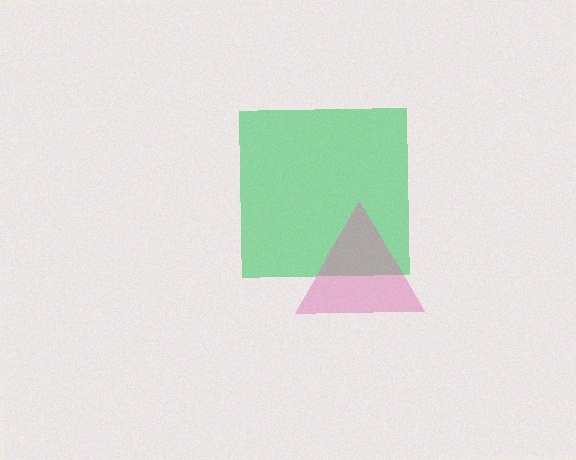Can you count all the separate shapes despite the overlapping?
Yes, there are 2 separate shapes.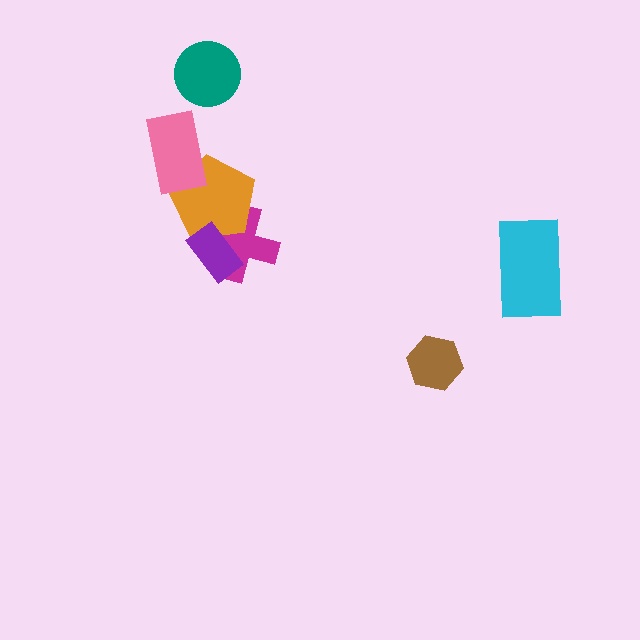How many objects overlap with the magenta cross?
2 objects overlap with the magenta cross.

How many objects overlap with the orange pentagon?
3 objects overlap with the orange pentagon.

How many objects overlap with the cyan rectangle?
0 objects overlap with the cyan rectangle.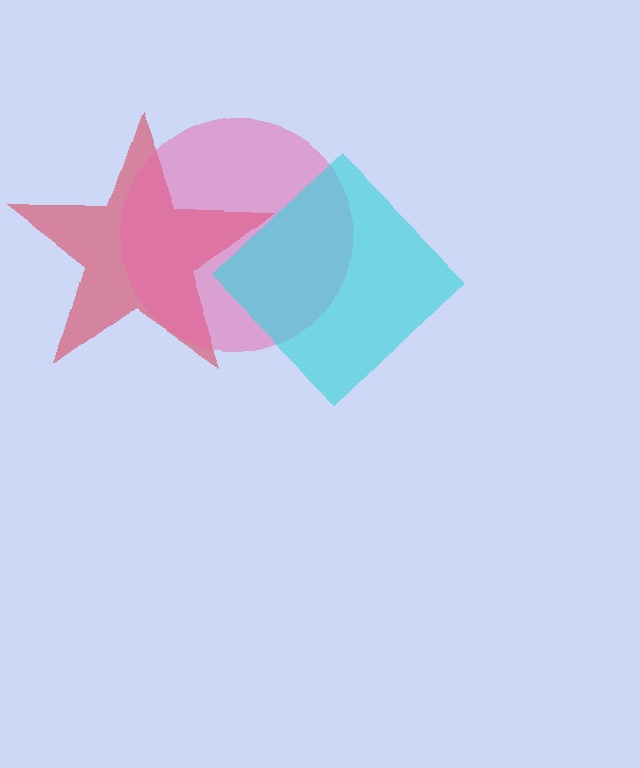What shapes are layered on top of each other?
The layered shapes are: a red star, a pink circle, a cyan diamond.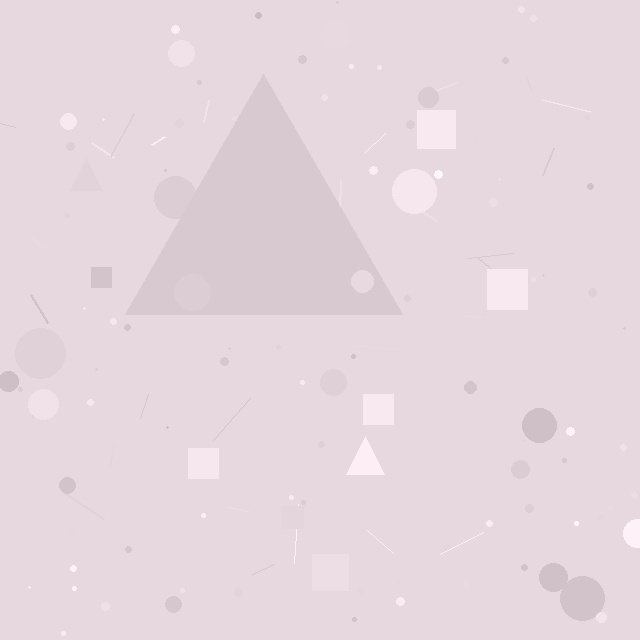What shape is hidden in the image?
A triangle is hidden in the image.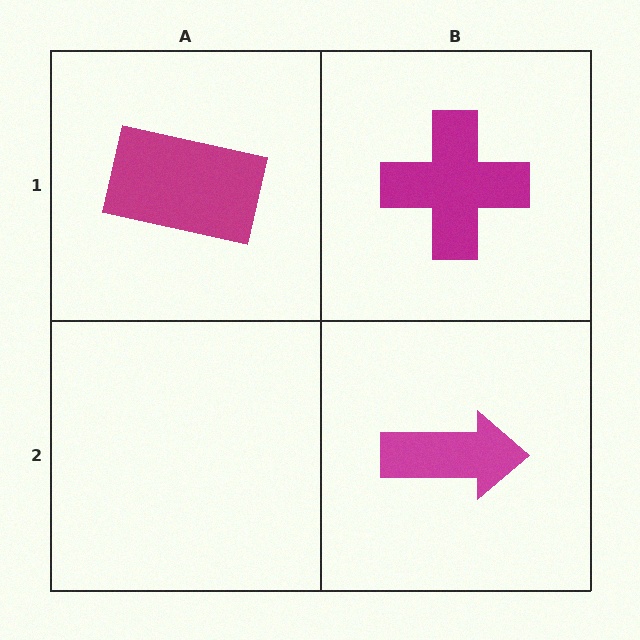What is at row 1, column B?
A magenta cross.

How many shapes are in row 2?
1 shape.